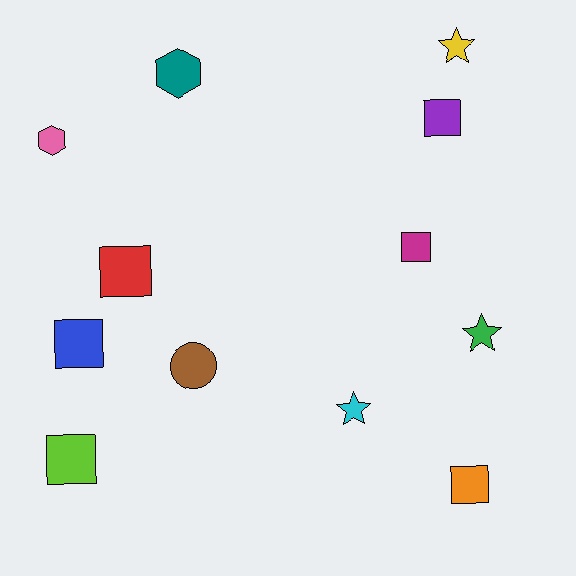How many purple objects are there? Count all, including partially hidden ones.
There is 1 purple object.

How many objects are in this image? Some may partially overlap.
There are 12 objects.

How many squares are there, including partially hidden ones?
There are 6 squares.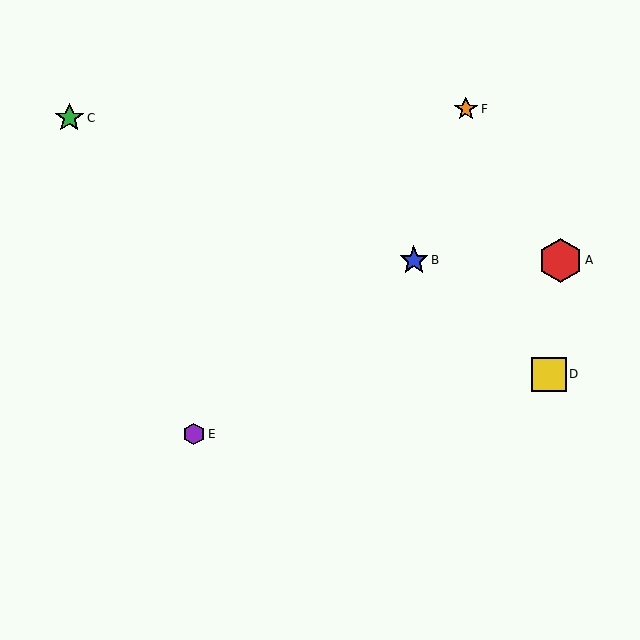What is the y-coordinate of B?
Object B is at y≈260.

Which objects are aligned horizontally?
Objects A, B are aligned horizontally.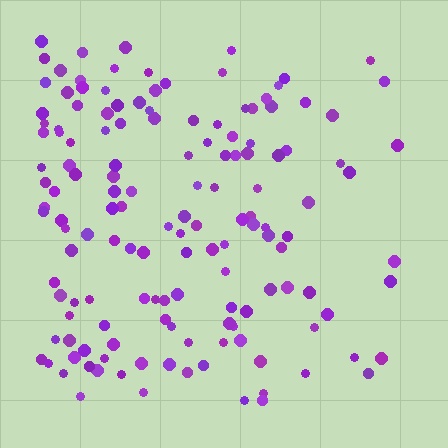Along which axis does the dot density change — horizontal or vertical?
Horizontal.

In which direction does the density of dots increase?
From right to left, with the left side densest.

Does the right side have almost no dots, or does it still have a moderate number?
Still a moderate number, just noticeably fewer than the left.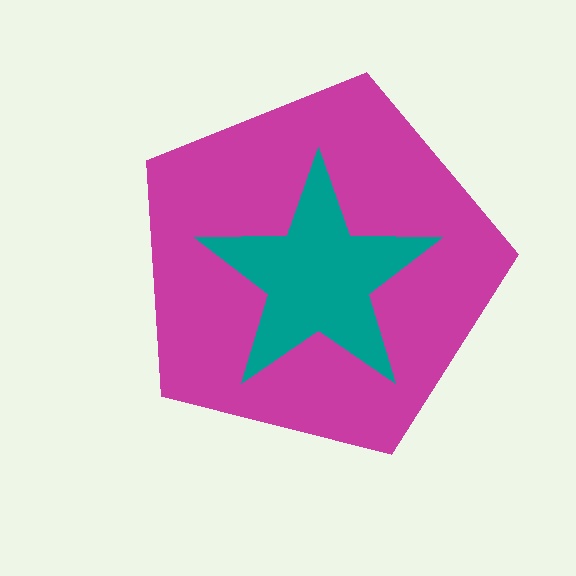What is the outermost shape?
The magenta pentagon.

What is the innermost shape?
The teal star.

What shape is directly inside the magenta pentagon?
The teal star.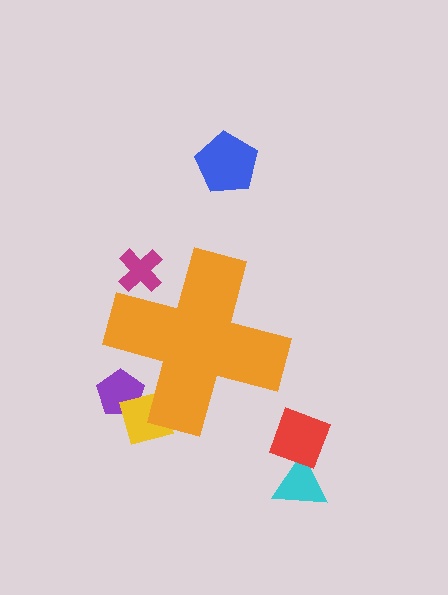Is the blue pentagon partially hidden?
No, the blue pentagon is fully visible.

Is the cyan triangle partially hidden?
No, the cyan triangle is fully visible.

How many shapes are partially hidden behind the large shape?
3 shapes are partially hidden.